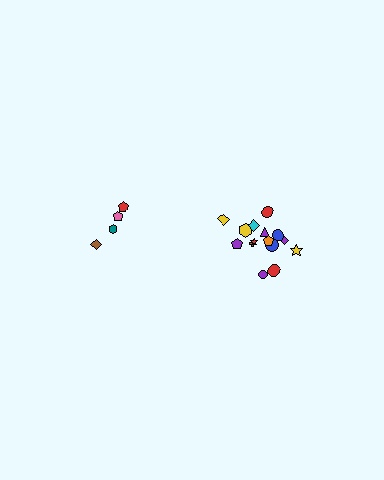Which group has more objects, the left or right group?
The right group.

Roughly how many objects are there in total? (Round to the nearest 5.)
Roughly 20 objects in total.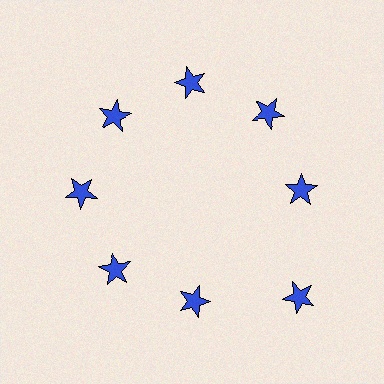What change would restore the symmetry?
The symmetry would be restored by moving it inward, back onto the ring so that all 8 stars sit at equal angles and equal distance from the center.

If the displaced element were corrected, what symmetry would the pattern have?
It would have 8-fold rotational symmetry — the pattern would map onto itself every 45 degrees.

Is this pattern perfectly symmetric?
No. The 8 blue stars are arranged in a ring, but one element near the 4 o'clock position is pushed outward from the center, breaking the 8-fold rotational symmetry.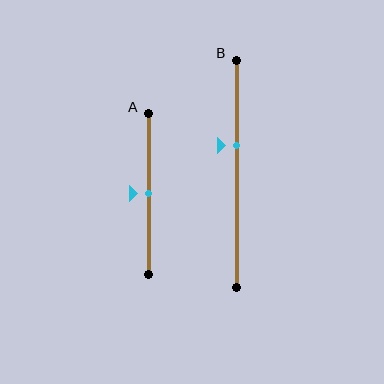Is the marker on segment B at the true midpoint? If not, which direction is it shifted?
No, the marker on segment B is shifted upward by about 13% of the segment length.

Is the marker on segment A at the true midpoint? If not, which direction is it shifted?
Yes, the marker on segment A is at the true midpoint.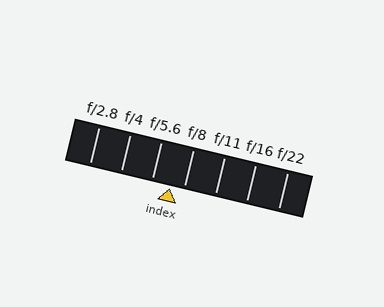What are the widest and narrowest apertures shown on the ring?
The widest aperture shown is f/2.8 and the narrowest is f/22.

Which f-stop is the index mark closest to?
The index mark is closest to f/8.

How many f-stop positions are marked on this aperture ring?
There are 7 f-stop positions marked.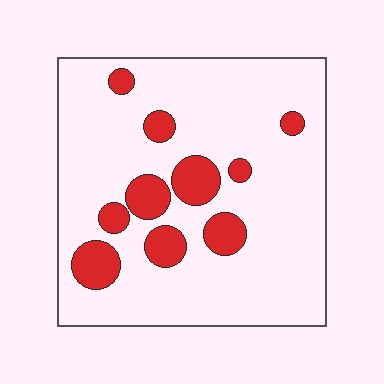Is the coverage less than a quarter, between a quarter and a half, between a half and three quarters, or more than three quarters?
Less than a quarter.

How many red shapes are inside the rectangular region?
10.